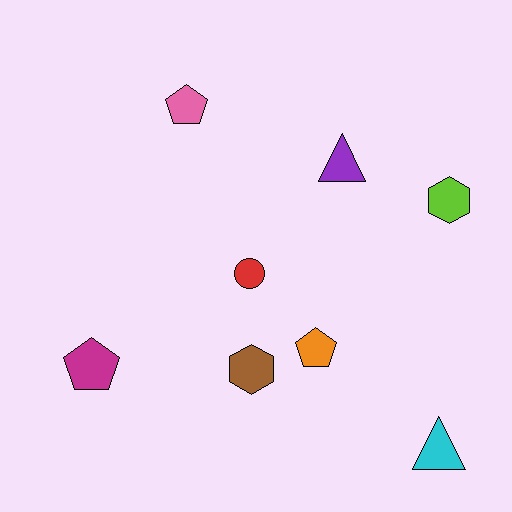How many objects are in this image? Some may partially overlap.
There are 8 objects.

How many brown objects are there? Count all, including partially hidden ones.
There is 1 brown object.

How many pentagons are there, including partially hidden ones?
There are 3 pentagons.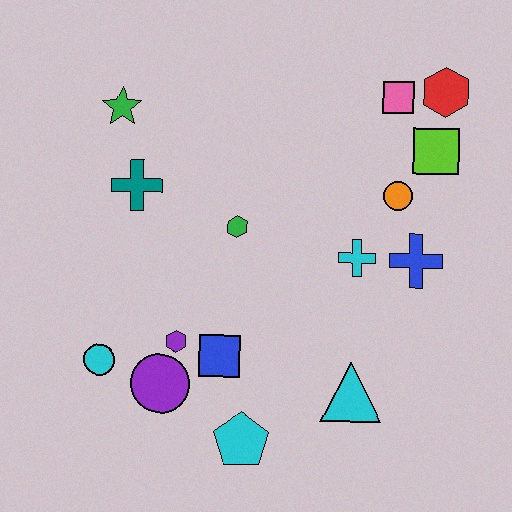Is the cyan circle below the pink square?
Yes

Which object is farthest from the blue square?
The red hexagon is farthest from the blue square.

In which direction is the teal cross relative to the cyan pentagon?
The teal cross is above the cyan pentagon.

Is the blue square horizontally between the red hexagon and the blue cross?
No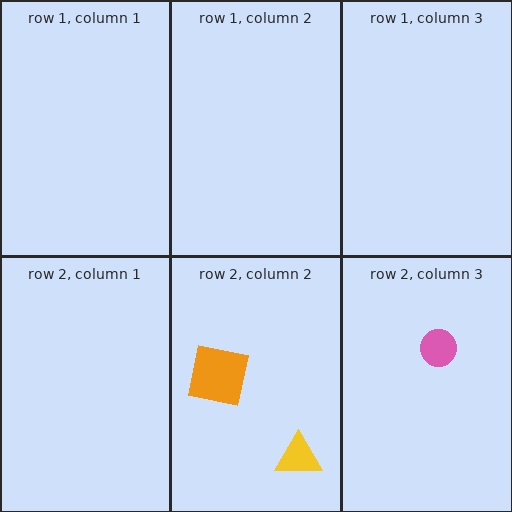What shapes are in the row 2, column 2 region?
The yellow triangle, the orange square.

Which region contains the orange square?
The row 2, column 2 region.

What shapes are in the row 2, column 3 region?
The pink circle.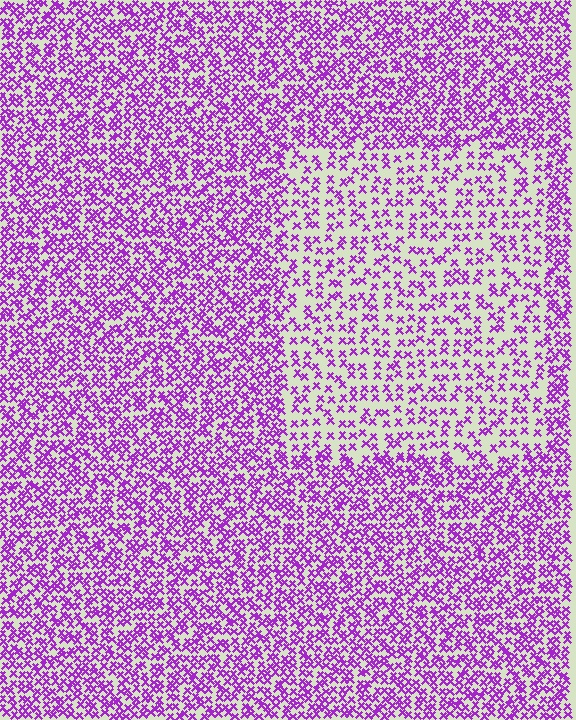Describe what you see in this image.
The image contains small purple elements arranged at two different densities. A rectangle-shaped region is visible where the elements are less densely packed than the surrounding area.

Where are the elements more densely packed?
The elements are more densely packed outside the rectangle boundary.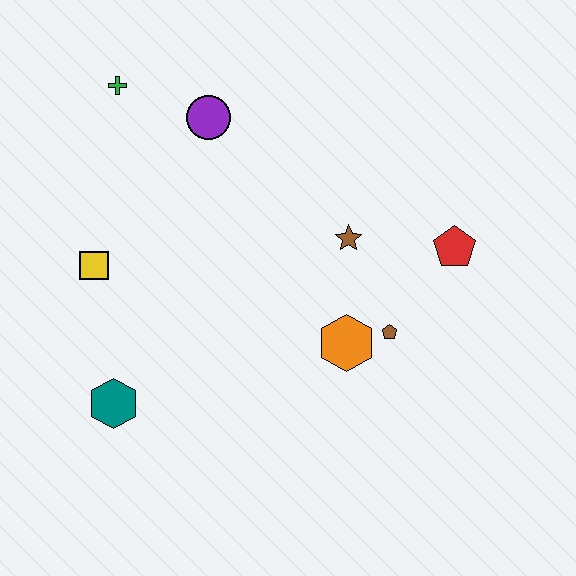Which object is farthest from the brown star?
The teal hexagon is farthest from the brown star.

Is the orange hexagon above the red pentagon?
No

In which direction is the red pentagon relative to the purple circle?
The red pentagon is to the right of the purple circle.